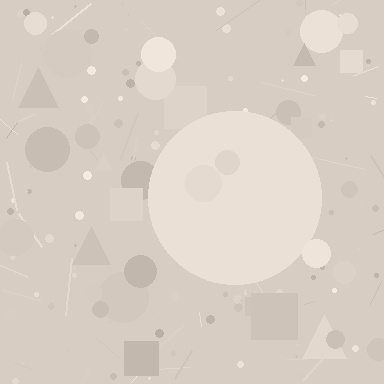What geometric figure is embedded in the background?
A circle is embedded in the background.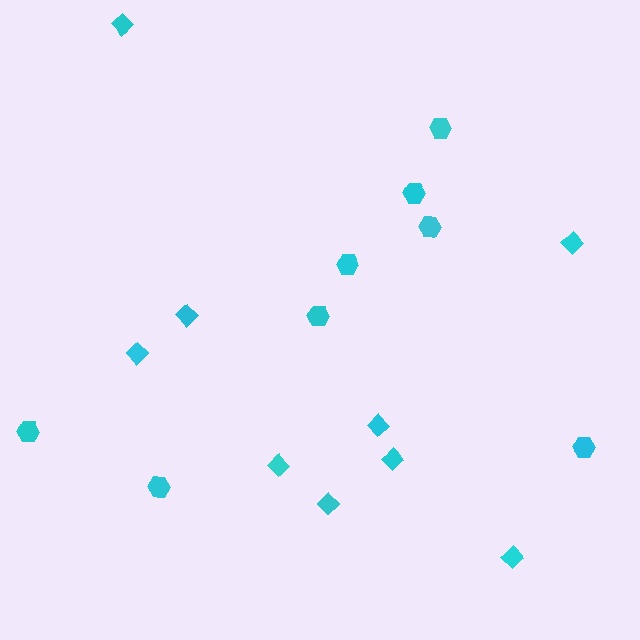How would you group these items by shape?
There are 2 groups: one group of hexagons (8) and one group of diamonds (9).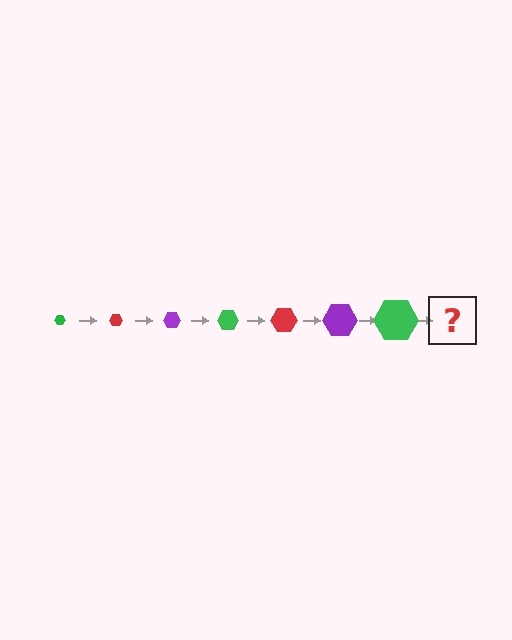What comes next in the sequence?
The next element should be a red hexagon, larger than the previous one.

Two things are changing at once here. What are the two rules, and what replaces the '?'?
The two rules are that the hexagon grows larger each step and the color cycles through green, red, and purple. The '?' should be a red hexagon, larger than the previous one.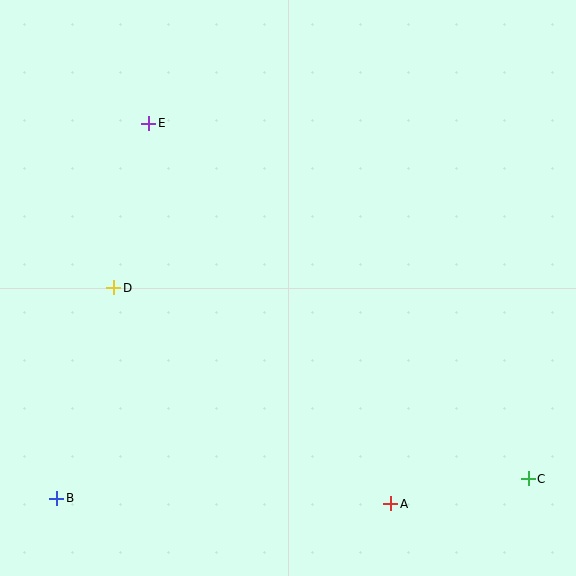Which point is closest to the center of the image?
Point D at (114, 288) is closest to the center.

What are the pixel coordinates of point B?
Point B is at (57, 498).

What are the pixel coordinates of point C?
Point C is at (528, 479).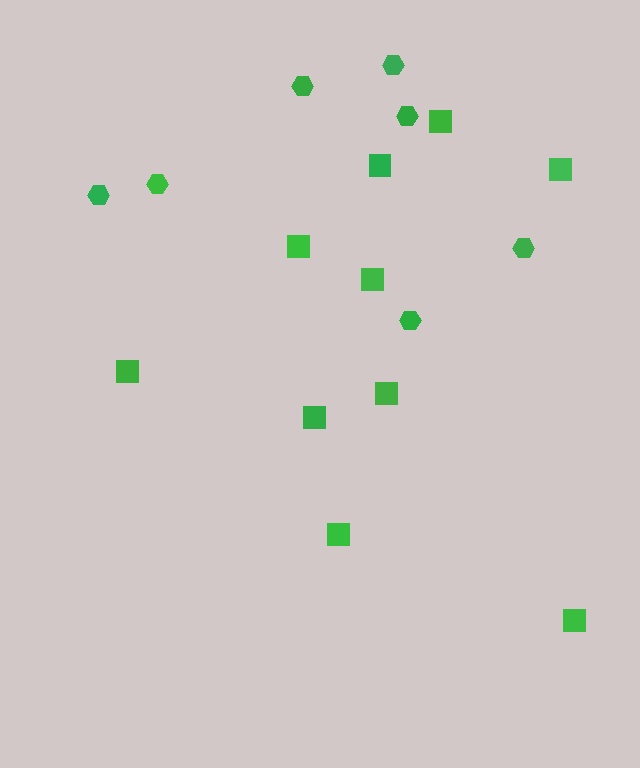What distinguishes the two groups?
There are 2 groups: one group of hexagons (7) and one group of squares (10).